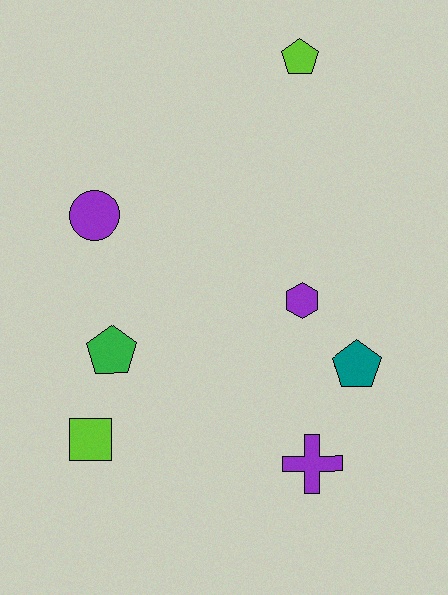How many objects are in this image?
There are 7 objects.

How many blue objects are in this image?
There are no blue objects.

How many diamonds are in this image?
There are no diamonds.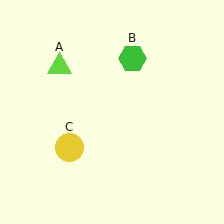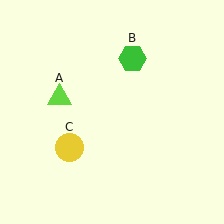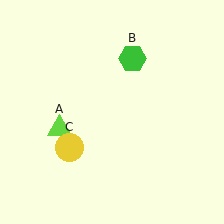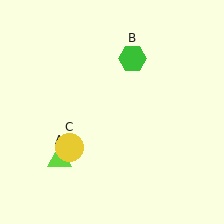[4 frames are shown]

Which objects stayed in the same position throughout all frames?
Green hexagon (object B) and yellow circle (object C) remained stationary.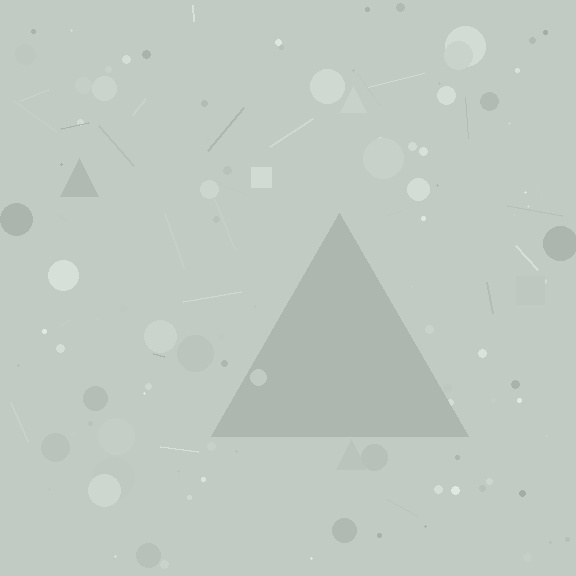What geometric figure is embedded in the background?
A triangle is embedded in the background.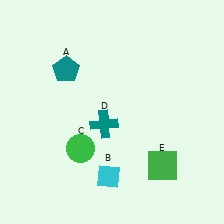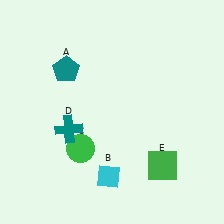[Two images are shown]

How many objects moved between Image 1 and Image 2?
1 object moved between the two images.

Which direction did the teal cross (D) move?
The teal cross (D) moved left.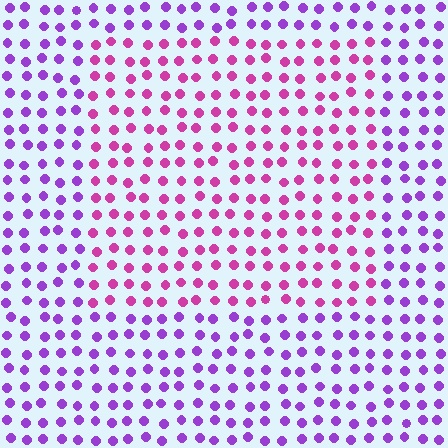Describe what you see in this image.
The image is filled with small purple elements in a uniform arrangement. A rectangle-shaped region is visible where the elements are tinted to a slightly different hue, forming a subtle color boundary.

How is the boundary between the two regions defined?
The boundary is defined purely by a slight shift in hue (about 40 degrees). Spacing, size, and orientation are identical on both sides.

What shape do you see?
I see a rectangle.